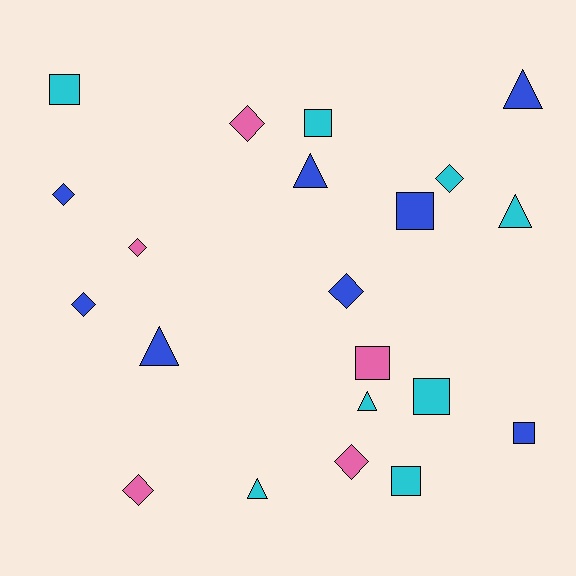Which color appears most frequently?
Cyan, with 8 objects.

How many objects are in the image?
There are 21 objects.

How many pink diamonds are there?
There are 4 pink diamonds.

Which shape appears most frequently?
Diamond, with 8 objects.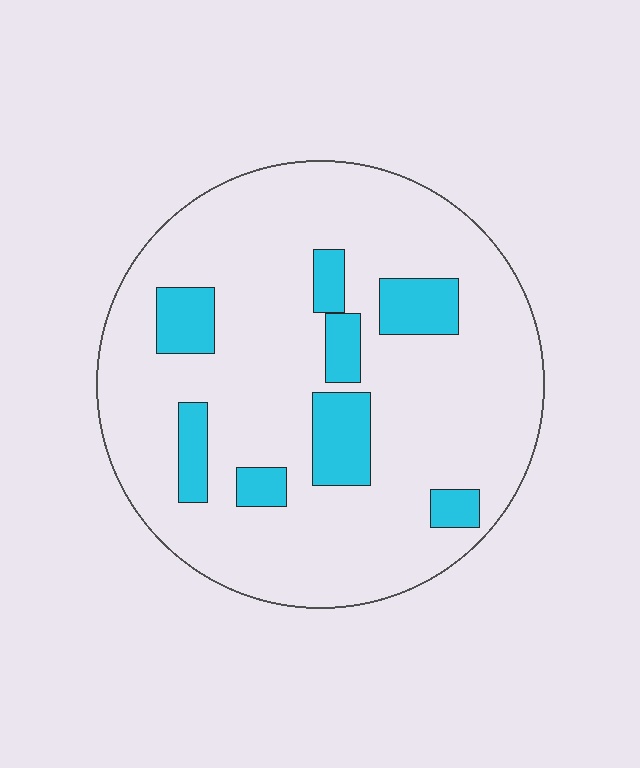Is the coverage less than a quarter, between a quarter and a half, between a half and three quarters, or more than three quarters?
Less than a quarter.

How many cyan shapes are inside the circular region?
8.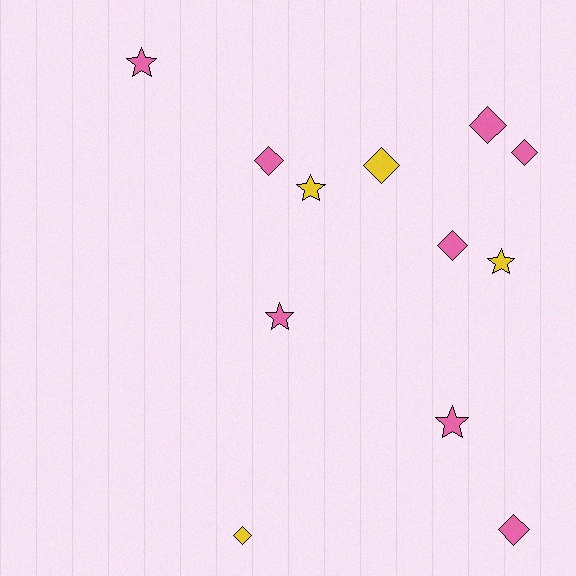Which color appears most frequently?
Pink, with 8 objects.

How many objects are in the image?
There are 12 objects.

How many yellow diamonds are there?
There are 2 yellow diamonds.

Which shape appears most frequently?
Diamond, with 7 objects.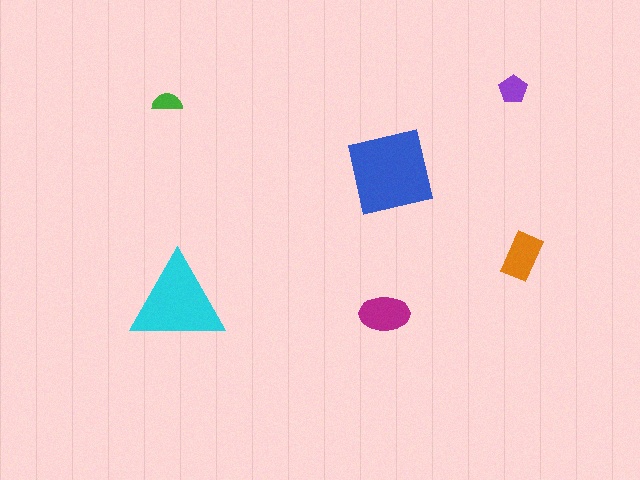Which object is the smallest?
The green semicircle.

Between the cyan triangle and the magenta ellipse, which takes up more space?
The cyan triangle.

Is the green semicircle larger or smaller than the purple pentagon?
Smaller.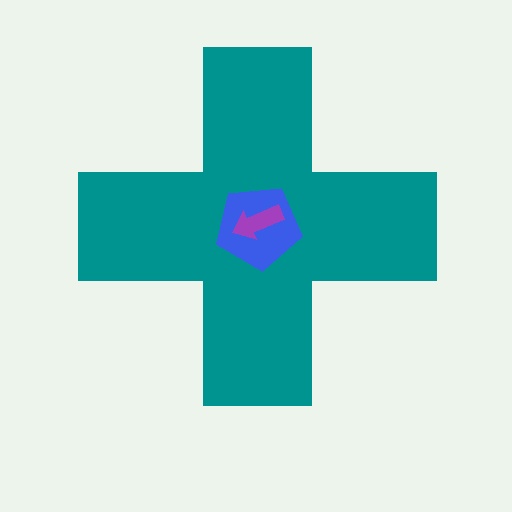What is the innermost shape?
The purple arrow.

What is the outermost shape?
The teal cross.